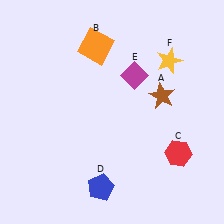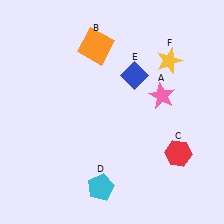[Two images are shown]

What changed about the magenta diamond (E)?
In Image 1, E is magenta. In Image 2, it changed to blue.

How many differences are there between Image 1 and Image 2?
There are 3 differences between the two images.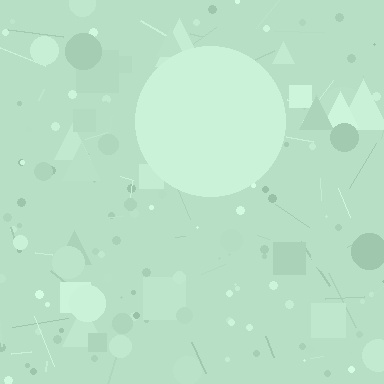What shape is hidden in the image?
A circle is hidden in the image.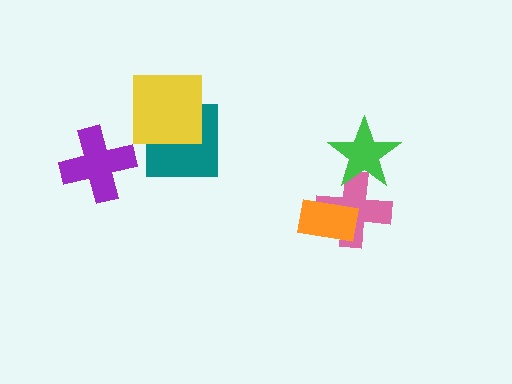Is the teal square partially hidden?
Yes, it is partially covered by another shape.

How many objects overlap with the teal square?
1 object overlaps with the teal square.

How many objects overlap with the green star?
1 object overlaps with the green star.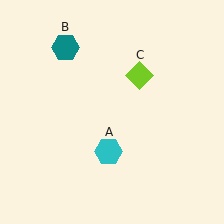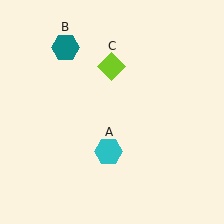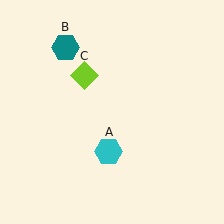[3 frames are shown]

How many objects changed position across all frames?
1 object changed position: lime diamond (object C).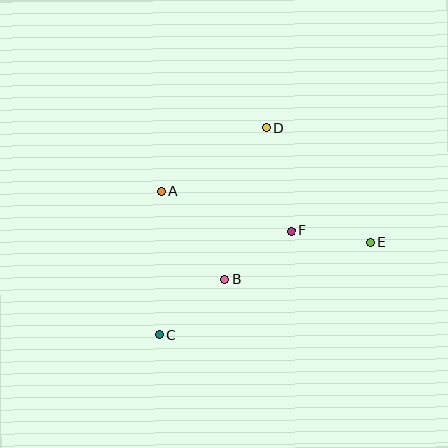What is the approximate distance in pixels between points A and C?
The distance between A and C is approximately 143 pixels.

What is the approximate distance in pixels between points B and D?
The distance between B and D is approximately 158 pixels.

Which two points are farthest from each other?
Points C and D are farthest from each other.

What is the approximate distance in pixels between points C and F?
The distance between C and F is approximately 169 pixels.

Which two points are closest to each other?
Points E and F are closest to each other.